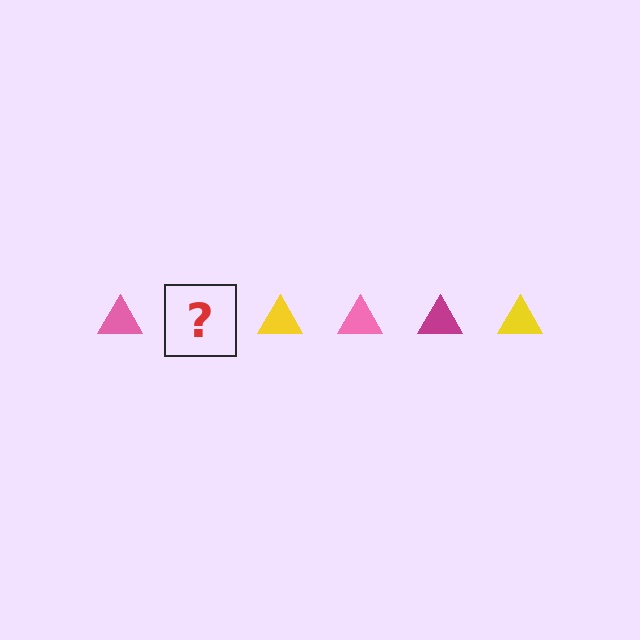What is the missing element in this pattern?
The missing element is a magenta triangle.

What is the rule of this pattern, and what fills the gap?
The rule is that the pattern cycles through pink, magenta, yellow triangles. The gap should be filled with a magenta triangle.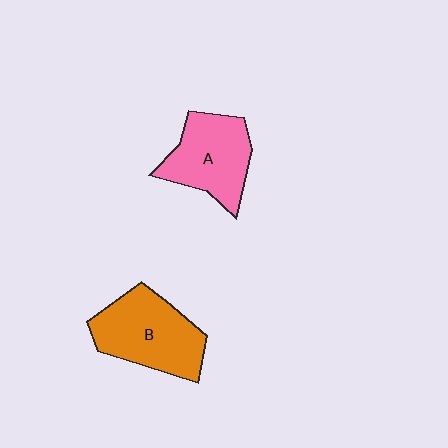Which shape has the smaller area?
Shape A (pink).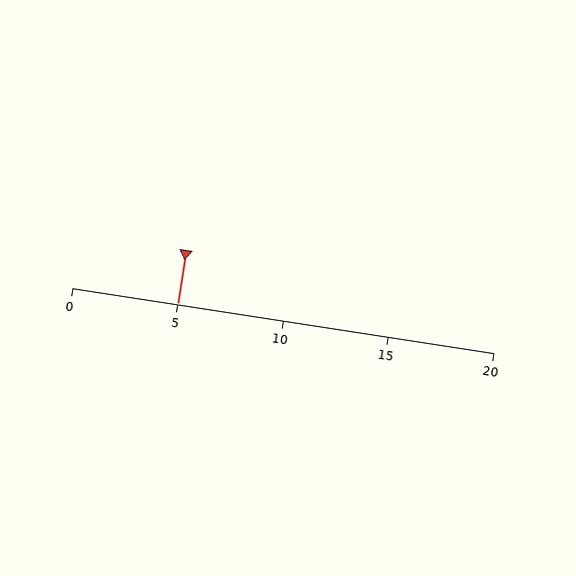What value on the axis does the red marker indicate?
The marker indicates approximately 5.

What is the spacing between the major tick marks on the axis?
The major ticks are spaced 5 apart.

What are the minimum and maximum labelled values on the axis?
The axis runs from 0 to 20.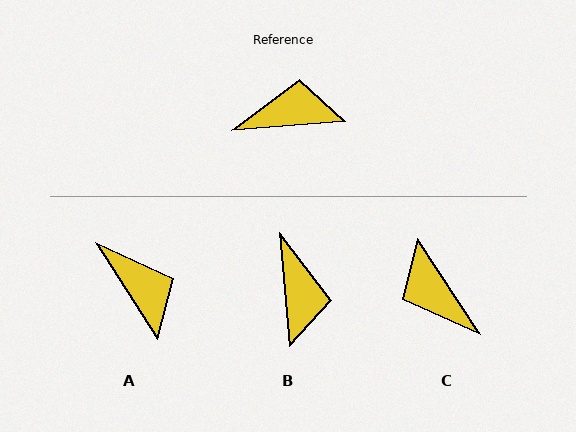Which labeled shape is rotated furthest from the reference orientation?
C, about 119 degrees away.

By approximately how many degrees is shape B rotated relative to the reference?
Approximately 89 degrees clockwise.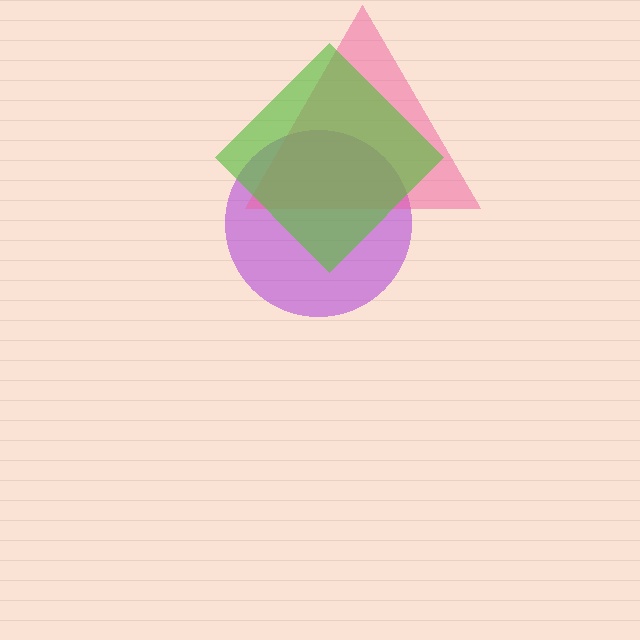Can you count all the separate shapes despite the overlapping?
Yes, there are 3 separate shapes.